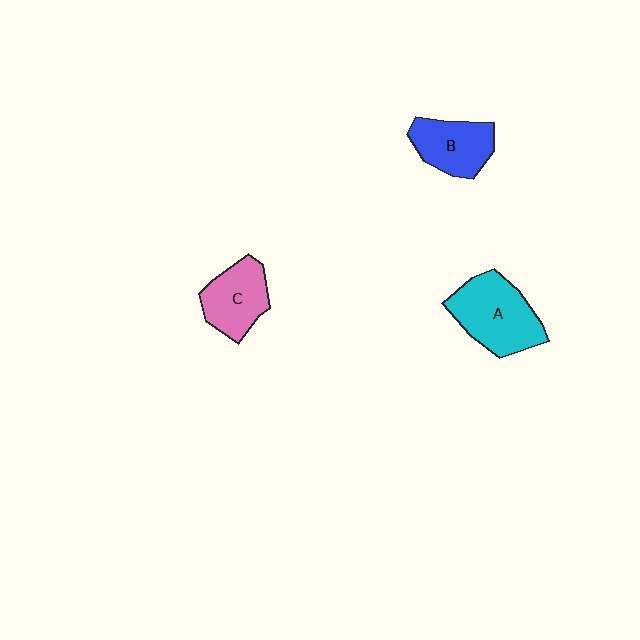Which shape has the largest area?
Shape A (cyan).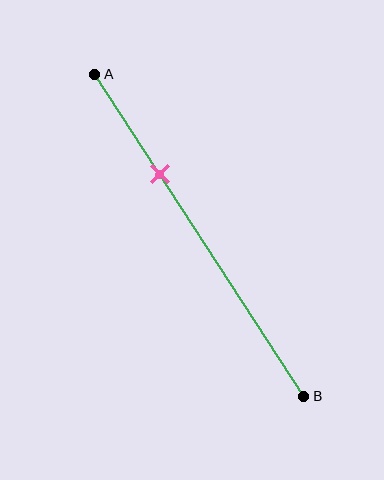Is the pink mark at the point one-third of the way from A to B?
Yes, the mark is approximately at the one-third point.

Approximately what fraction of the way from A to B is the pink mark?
The pink mark is approximately 30% of the way from A to B.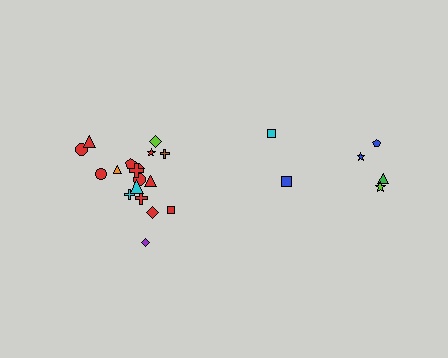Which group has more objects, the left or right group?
The left group.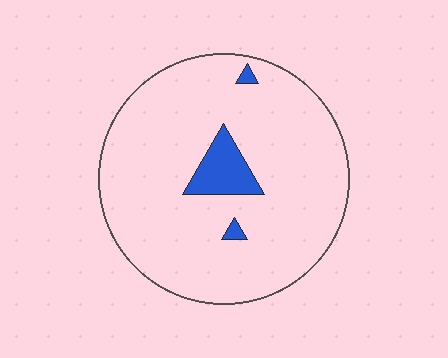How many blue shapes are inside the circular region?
3.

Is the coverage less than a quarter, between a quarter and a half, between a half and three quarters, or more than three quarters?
Less than a quarter.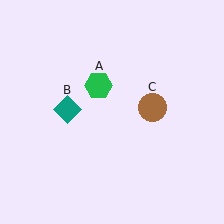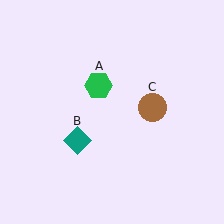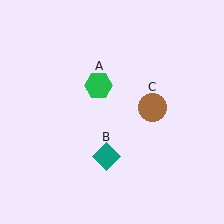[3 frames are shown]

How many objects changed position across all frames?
1 object changed position: teal diamond (object B).